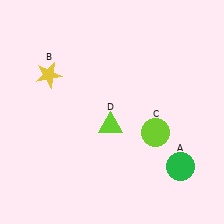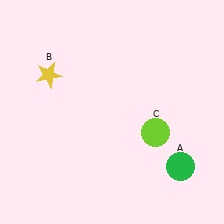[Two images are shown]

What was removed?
The lime triangle (D) was removed in Image 2.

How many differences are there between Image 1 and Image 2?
There is 1 difference between the two images.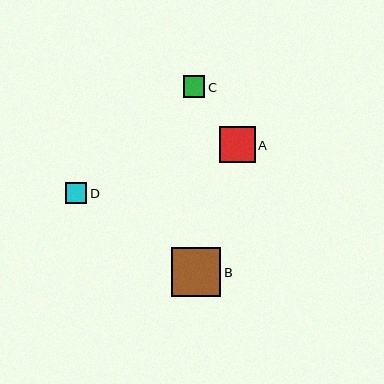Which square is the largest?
Square B is the largest with a size of approximately 49 pixels.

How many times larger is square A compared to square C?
Square A is approximately 1.6 times the size of square C.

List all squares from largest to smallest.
From largest to smallest: B, A, C, D.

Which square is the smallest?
Square D is the smallest with a size of approximately 21 pixels.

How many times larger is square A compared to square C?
Square A is approximately 1.6 times the size of square C.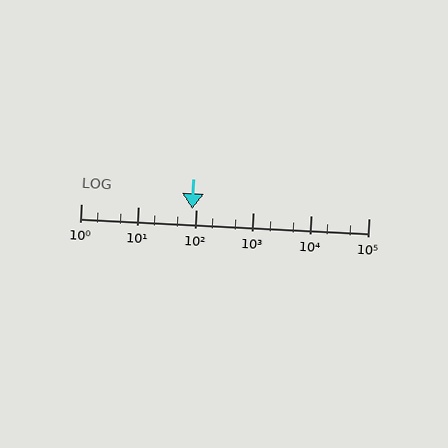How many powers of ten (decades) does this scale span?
The scale spans 5 decades, from 1 to 100000.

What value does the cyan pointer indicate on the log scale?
The pointer indicates approximately 85.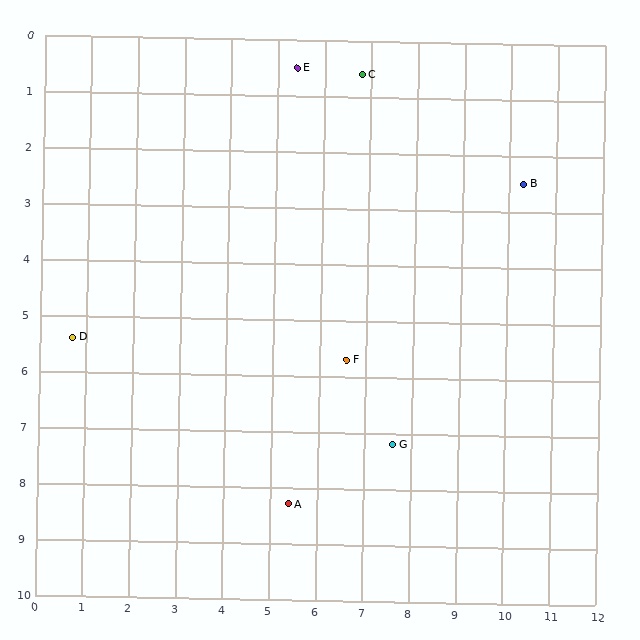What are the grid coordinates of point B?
Point B is at approximately (10.3, 2.5).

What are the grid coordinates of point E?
Point E is at approximately (5.4, 0.5).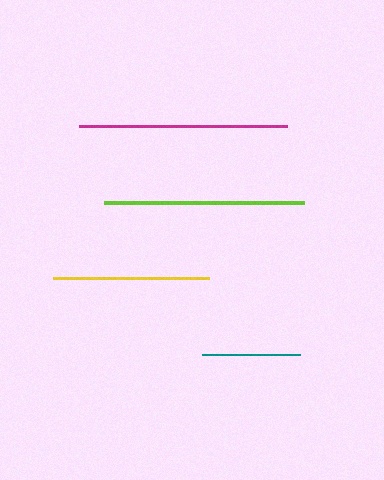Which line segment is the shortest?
The teal line is the shortest at approximately 98 pixels.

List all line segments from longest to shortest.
From longest to shortest: magenta, lime, yellow, teal.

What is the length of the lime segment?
The lime segment is approximately 200 pixels long.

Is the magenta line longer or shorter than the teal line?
The magenta line is longer than the teal line.